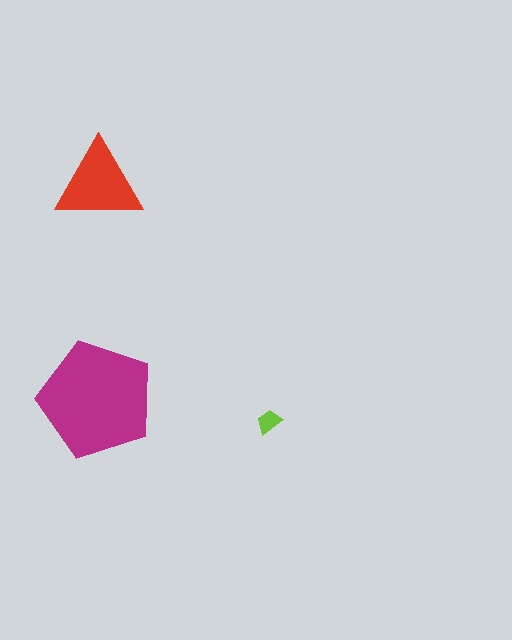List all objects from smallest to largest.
The lime trapezoid, the red triangle, the magenta pentagon.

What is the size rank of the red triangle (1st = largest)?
2nd.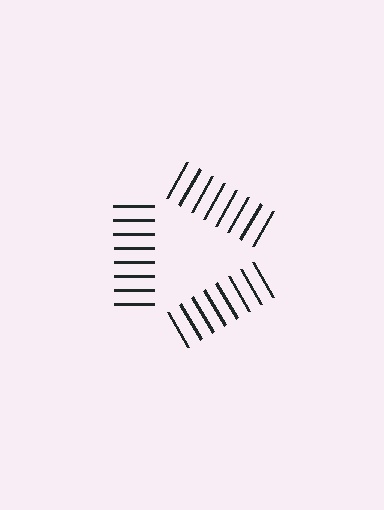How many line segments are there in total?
24 — 8 along each of the 3 edges.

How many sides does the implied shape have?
3 sides — the line-ends trace a triangle.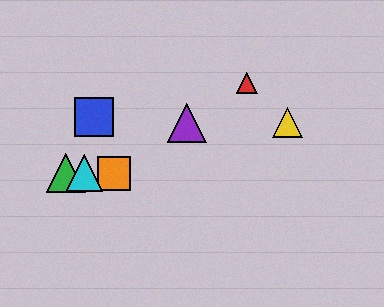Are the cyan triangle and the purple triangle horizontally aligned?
No, the cyan triangle is at y≈173 and the purple triangle is at y≈123.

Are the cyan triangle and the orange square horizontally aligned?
Yes, both are at y≈173.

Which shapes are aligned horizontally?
The green triangle, the orange square, the cyan triangle are aligned horizontally.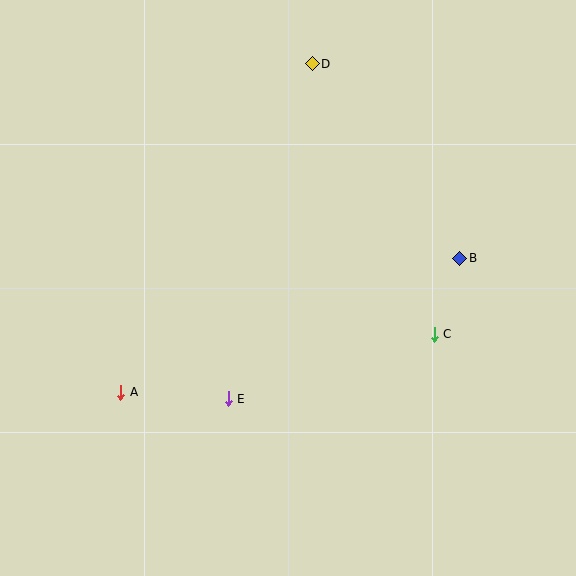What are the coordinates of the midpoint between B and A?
The midpoint between B and A is at (290, 325).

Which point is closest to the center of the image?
Point E at (228, 399) is closest to the center.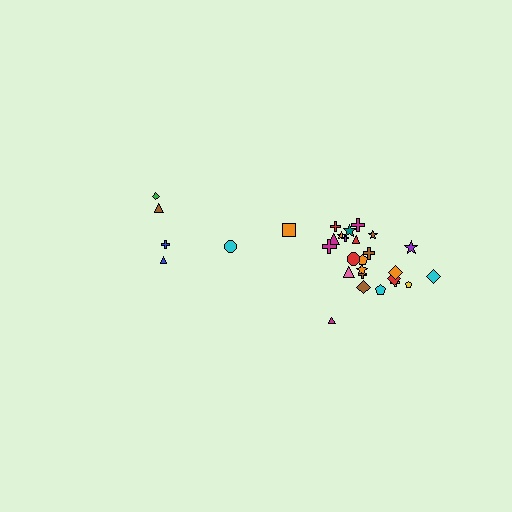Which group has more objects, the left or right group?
The right group.